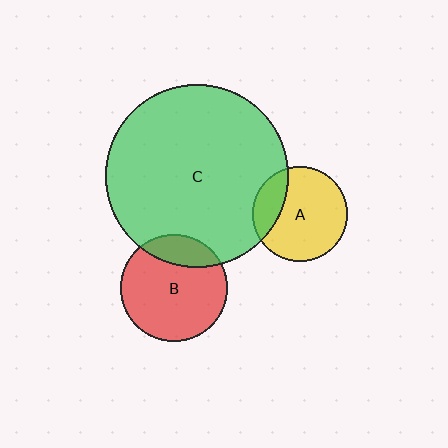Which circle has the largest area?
Circle C (green).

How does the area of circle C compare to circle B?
Approximately 2.9 times.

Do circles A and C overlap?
Yes.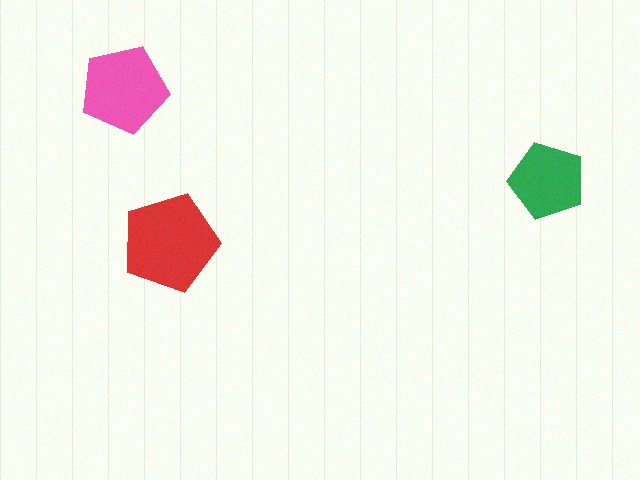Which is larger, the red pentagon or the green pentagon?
The red one.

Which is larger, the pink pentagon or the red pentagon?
The red one.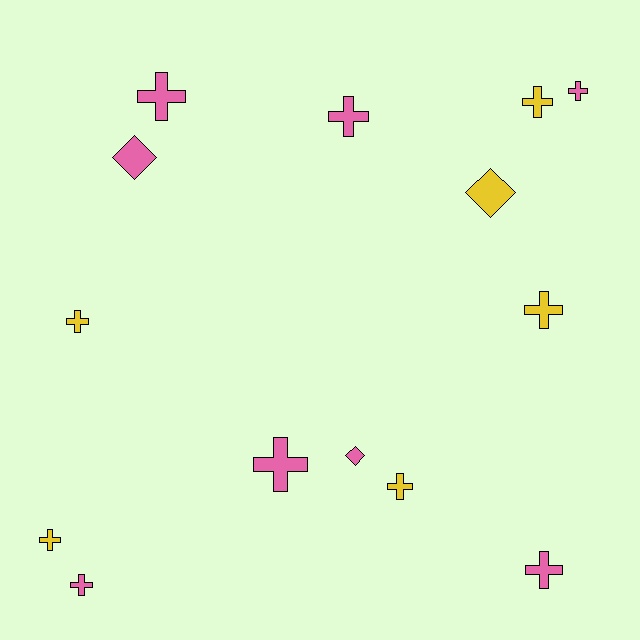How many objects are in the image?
There are 14 objects.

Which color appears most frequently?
Pink, with 8 objects.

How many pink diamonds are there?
There are 2 pink diamonds.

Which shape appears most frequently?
Cross, with 11 objects.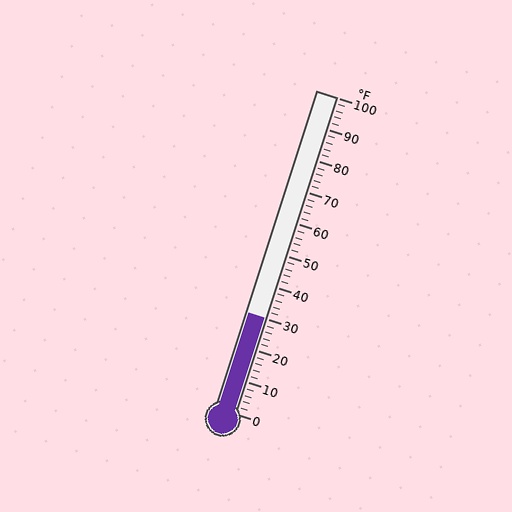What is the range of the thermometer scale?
The thermometer scale ranges from 0°F to 100°F.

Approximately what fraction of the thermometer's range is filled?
The thermometer is filled to approximately 30% of its range.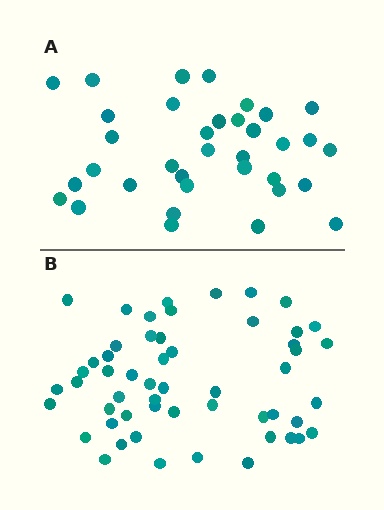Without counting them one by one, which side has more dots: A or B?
Region B (the bottom region) has more dots.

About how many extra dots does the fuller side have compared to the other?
Region B has approximately 20 more dots than region A.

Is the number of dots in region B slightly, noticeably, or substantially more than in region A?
Region B has substantially more. The ratio is roughly 1.5 to 1.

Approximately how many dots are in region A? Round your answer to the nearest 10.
About 40 dots. (The exact count is 35, which rounds to 40.)